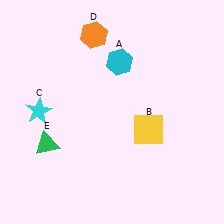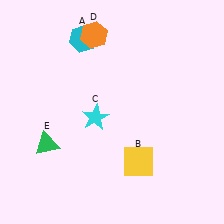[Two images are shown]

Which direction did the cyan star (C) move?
The cyan star (C) moved right.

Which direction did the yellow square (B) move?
The yellow square (B) moved down.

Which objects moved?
The objects that moved are: the cyan hexagon (A), the yellow square (B), the cyan star (C).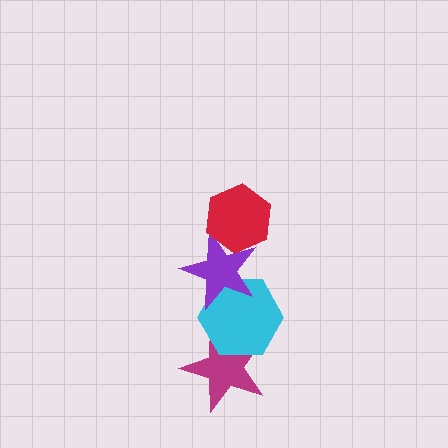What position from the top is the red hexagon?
The red hexagon is 1st from the top.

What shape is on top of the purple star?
The red hexagon is on top of the purple star.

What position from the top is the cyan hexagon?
The cyan hexagon is 3rd from the top.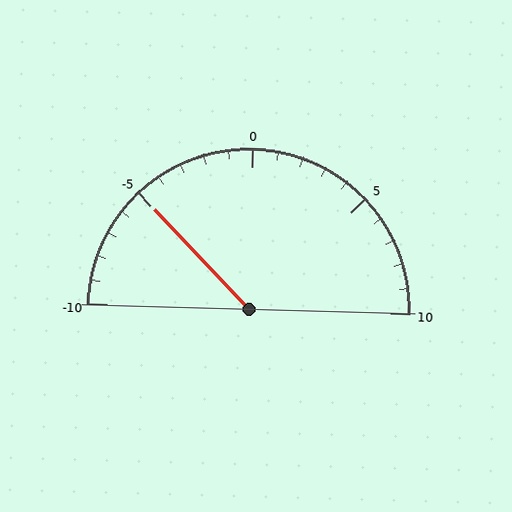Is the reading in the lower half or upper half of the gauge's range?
The reading is in the lower half of the range (-10 to 10).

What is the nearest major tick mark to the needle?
The nearest major tick mark is -5.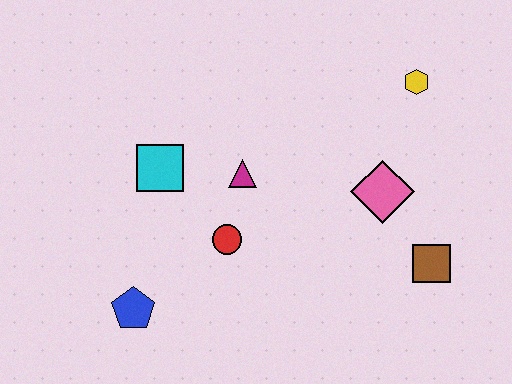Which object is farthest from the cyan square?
The brown square is farthest from the cyan square.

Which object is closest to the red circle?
The magenta triangle is closest to the red circle.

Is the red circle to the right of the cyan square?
Yes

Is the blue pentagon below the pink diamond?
Yes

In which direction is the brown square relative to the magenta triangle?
The brown square is to the right of the magenta triangle.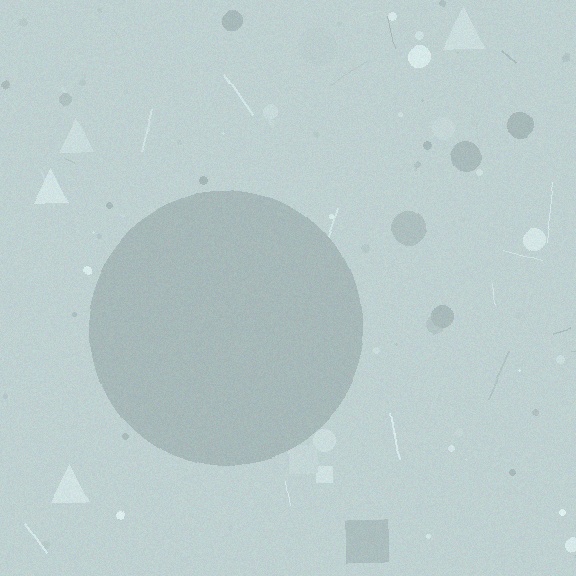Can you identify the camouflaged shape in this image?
The camouflaged shape is a circle.